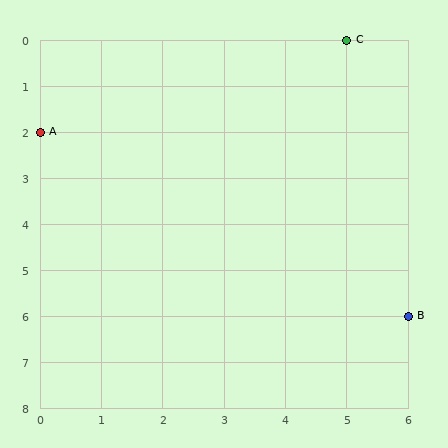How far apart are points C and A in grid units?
Points C and A are 5 columns and 2 rows apart (about 5.4 grid units diagonally).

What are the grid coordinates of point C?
Point C is at grid coordinates (5, 0).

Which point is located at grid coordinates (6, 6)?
Point B is at (6, 6).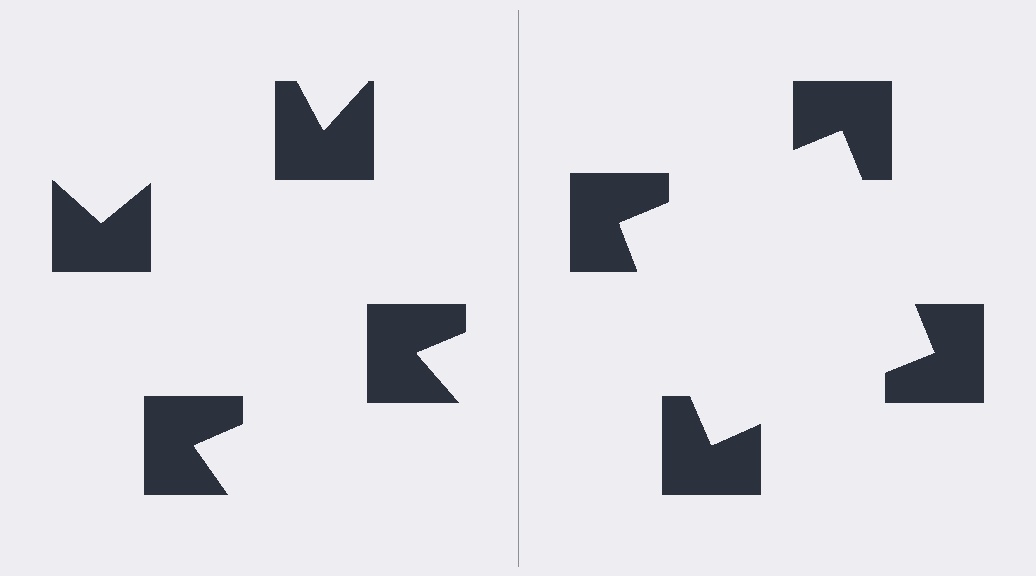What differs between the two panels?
The notched squares are positioned identically on both sides; only the wedge orientations differ. On the right they align to a square; on the left they are misaligned.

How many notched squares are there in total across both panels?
8 — 4 on each side.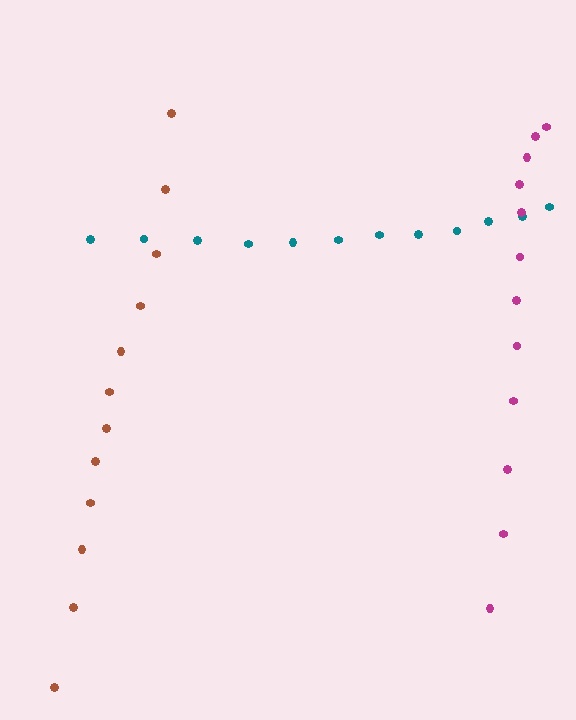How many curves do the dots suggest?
There are 3 distinct paths.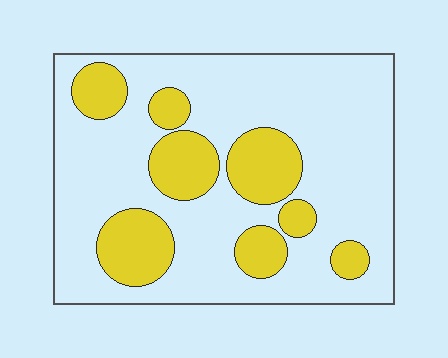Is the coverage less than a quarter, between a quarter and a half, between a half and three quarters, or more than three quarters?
Between a quarter and a half.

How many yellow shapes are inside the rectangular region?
8.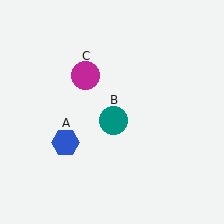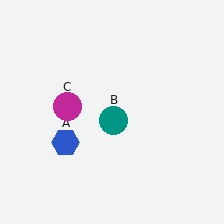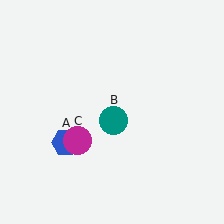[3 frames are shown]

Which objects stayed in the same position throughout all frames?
Blue hexagon (object A) and teal circle (object B) remained stationary.